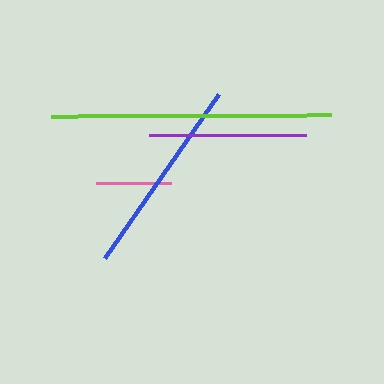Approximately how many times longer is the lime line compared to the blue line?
The lime line is approximately 1.4 times the length of the blue line.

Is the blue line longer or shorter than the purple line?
The blue line is longer than the purple line.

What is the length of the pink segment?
The pink segment is approximately 75 pixels long.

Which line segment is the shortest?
The pink line is the shortest at approximately 75 pixels.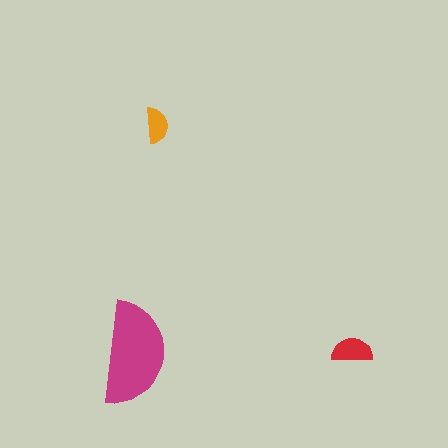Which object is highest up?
The orange semicircle is topmost.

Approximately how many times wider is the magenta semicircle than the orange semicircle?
About 3 times wider.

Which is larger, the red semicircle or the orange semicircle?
The red one.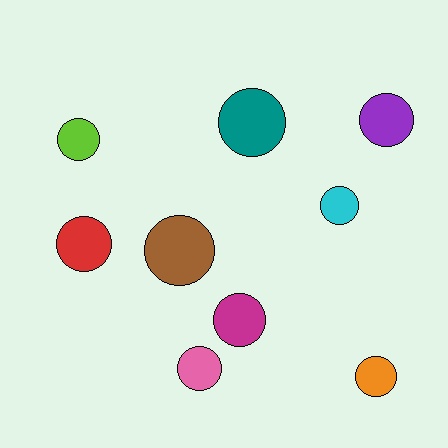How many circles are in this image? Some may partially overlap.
There are 9 circles.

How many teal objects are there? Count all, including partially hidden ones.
There is 1 teal object.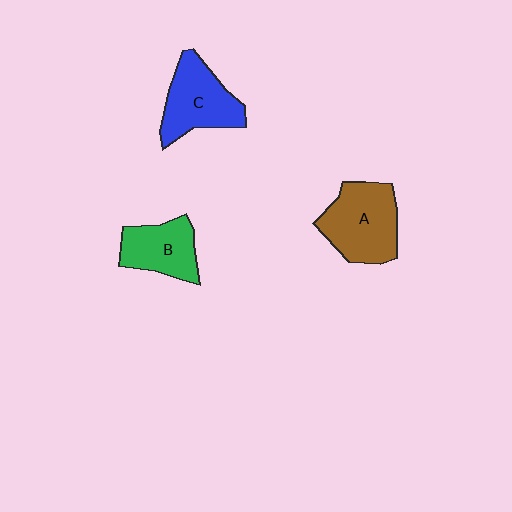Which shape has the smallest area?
Shape B (green).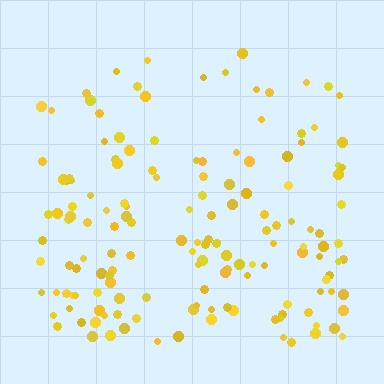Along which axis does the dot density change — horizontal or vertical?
Vertical.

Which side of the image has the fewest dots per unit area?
The top.